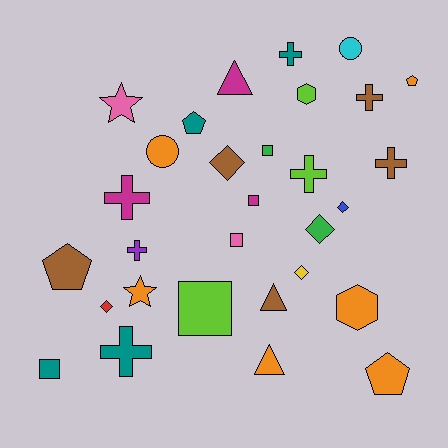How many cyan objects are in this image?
There is 1 cyan object.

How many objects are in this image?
There are 30 objects.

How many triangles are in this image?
There are 3 triangles.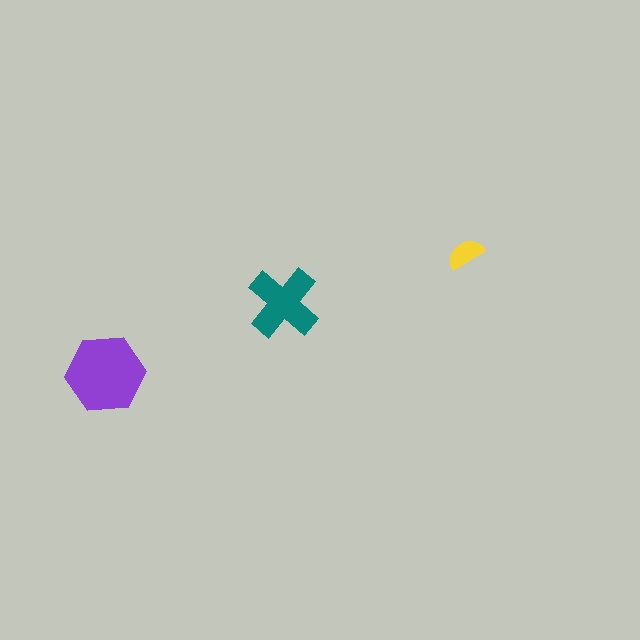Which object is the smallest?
The yellow semicircle.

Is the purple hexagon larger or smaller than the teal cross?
Larger.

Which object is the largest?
The purple hexagon.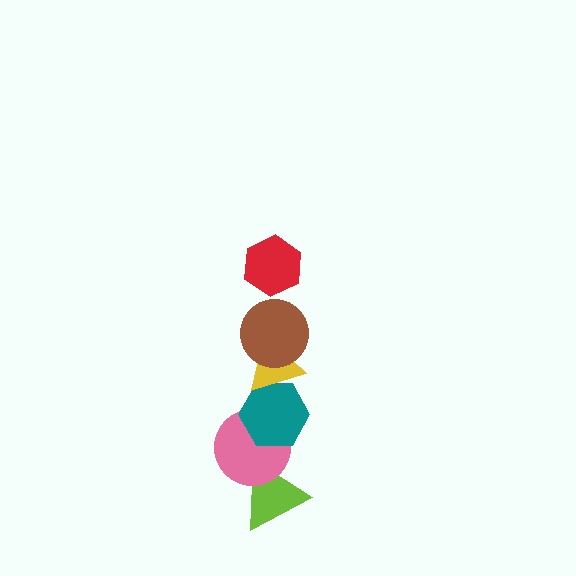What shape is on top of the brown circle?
The red hexagon is on top of the brown circle.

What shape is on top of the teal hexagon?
The yellow triangle is on top of the teal hexagon.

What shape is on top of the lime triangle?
The pink circle is on top of the lime triangle.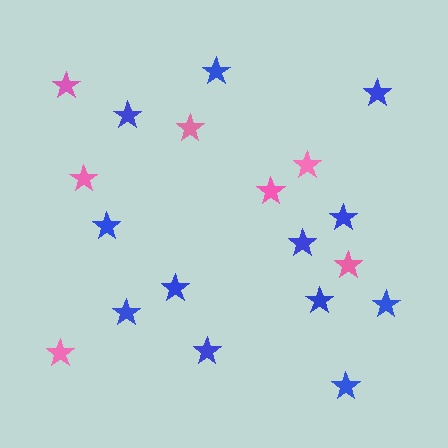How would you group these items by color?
There are 2 groups: one group of pink stars (7) and one group of blue stars (12).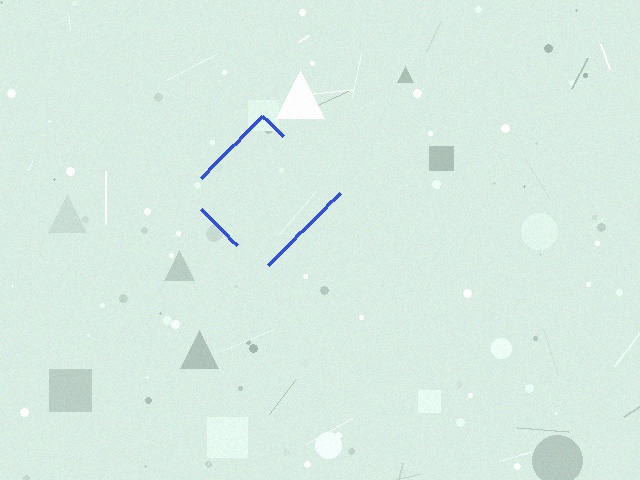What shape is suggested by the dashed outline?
The dashed outline suggests a diamond.